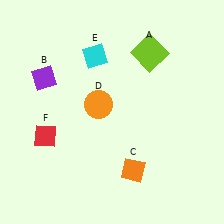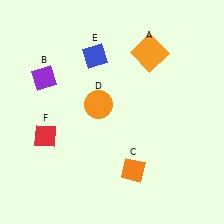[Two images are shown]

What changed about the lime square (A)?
In Image 1, A is lime. In Image 2, it changed to orange.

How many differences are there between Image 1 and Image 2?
There are 2 differences between the two images.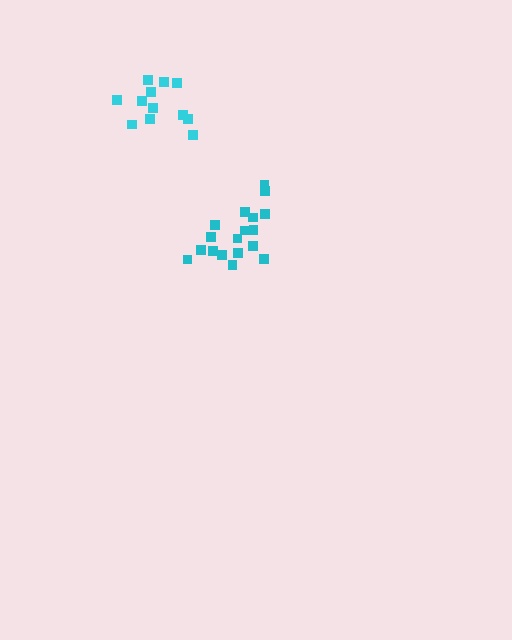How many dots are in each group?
Group 1: 12 dots, Group 2: 18 dots (30 total).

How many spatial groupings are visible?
There are 2 spatial groupings.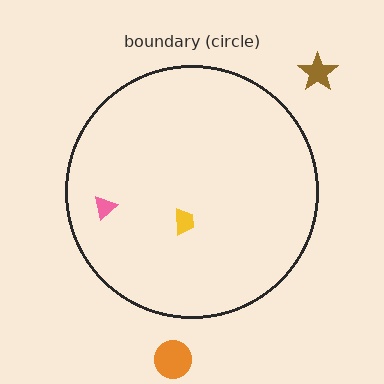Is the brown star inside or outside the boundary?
Outside.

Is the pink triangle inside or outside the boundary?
Inside.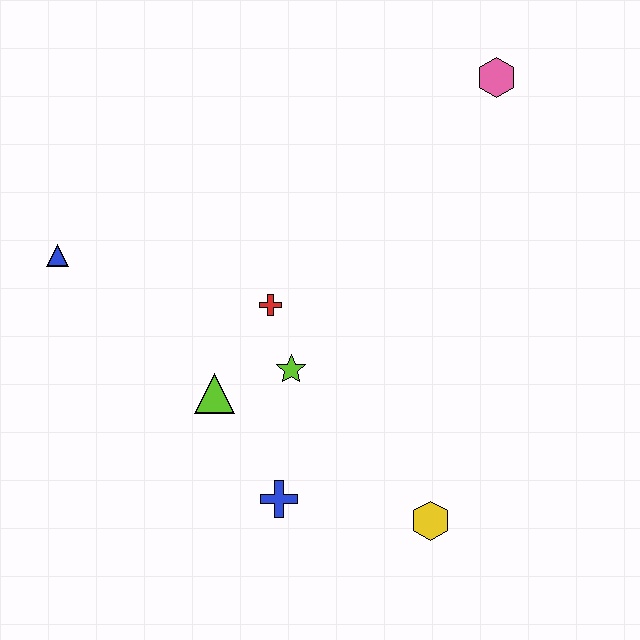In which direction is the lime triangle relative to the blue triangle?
The lime triangle is to the right of the blue triangle.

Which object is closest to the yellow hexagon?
The blue cross is closest to the yellow hexagon.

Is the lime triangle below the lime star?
Yes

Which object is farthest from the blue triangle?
The pink hexagon is farthest from the blue triangle.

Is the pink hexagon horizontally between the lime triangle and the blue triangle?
No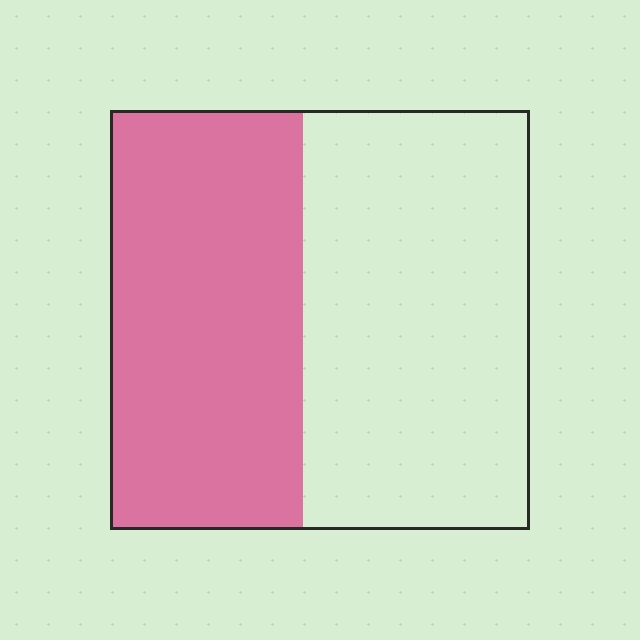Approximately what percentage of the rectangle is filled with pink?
Approximately 45%.